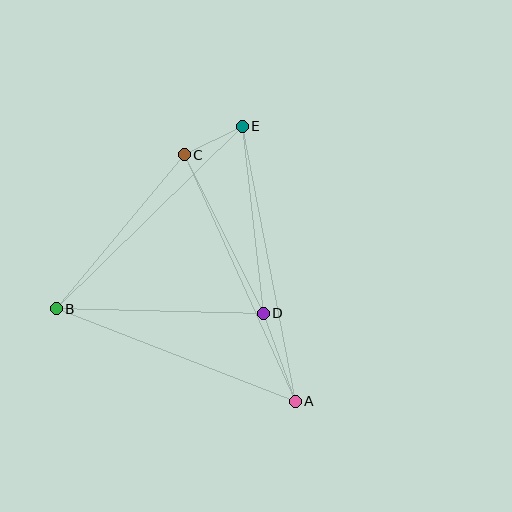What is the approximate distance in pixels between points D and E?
The distance between D and E is approximately 188 pixels.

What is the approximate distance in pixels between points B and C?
The distance between B and C is approximately 200 pixels.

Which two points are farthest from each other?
Points A and E are farthest from each other.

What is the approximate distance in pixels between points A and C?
The distance between A and C is approximately 270 pixels.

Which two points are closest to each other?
Points C and E are closest to each other.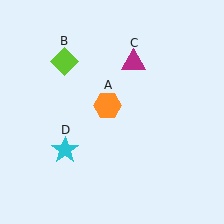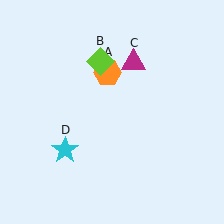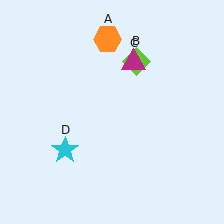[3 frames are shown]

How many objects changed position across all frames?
2 objects changed position: orange hexagon (object A), lime diamond (object B).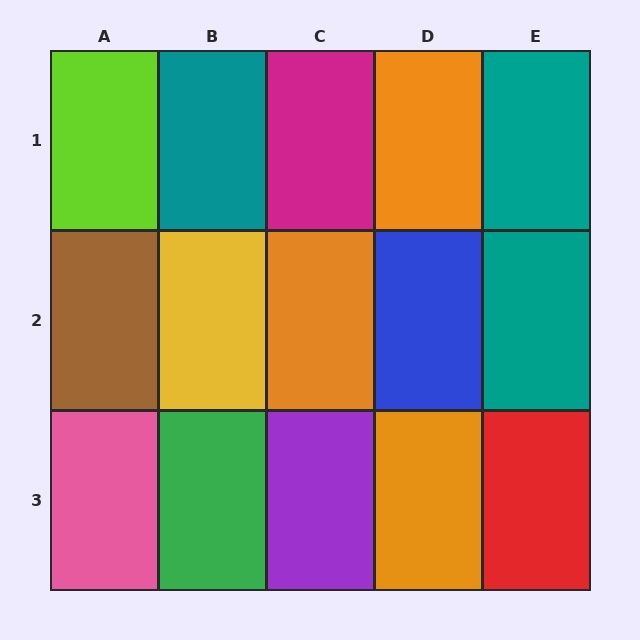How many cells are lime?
1 cell is lime.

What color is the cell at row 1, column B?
Teal.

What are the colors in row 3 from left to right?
Pink, green, purple, orange, red.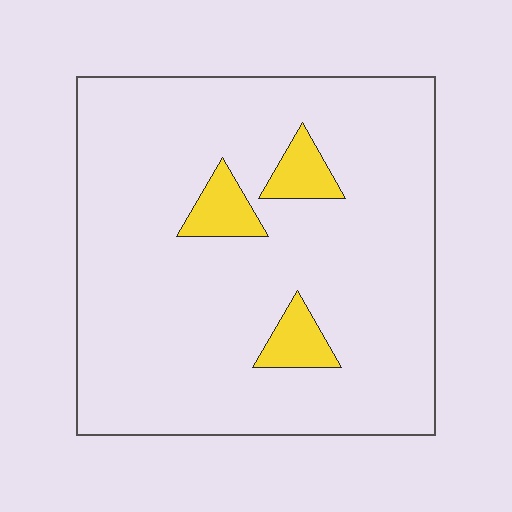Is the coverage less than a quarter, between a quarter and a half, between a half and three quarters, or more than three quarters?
Less than a quarter.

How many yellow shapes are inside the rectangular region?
3.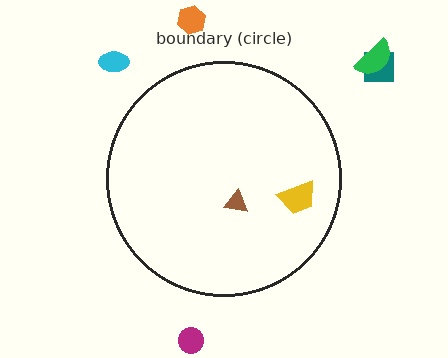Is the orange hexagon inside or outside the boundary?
Outside.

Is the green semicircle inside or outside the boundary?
Outside.